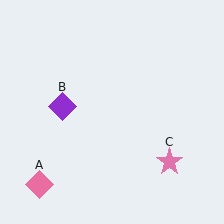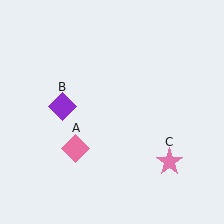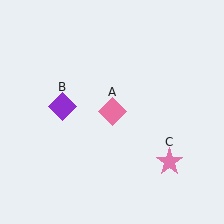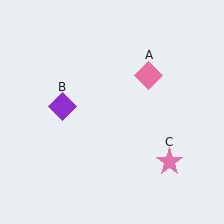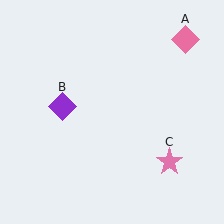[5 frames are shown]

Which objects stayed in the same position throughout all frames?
Purple diamond (object B) and pink star (object C) remained stationary.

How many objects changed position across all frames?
1 object changed position: pink diamond (object A).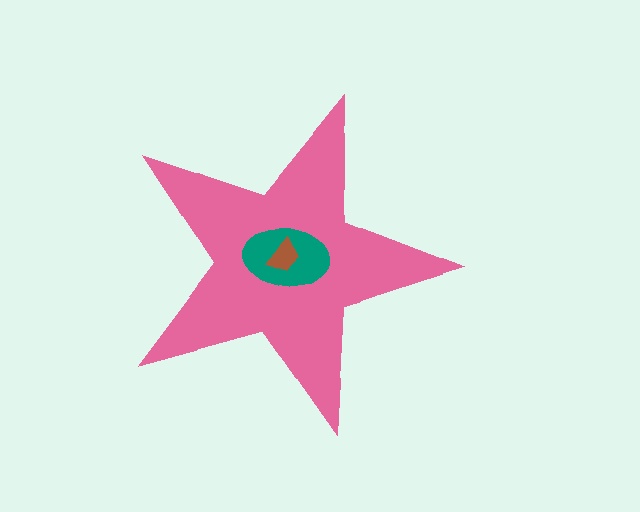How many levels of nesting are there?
3.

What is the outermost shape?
The pink star.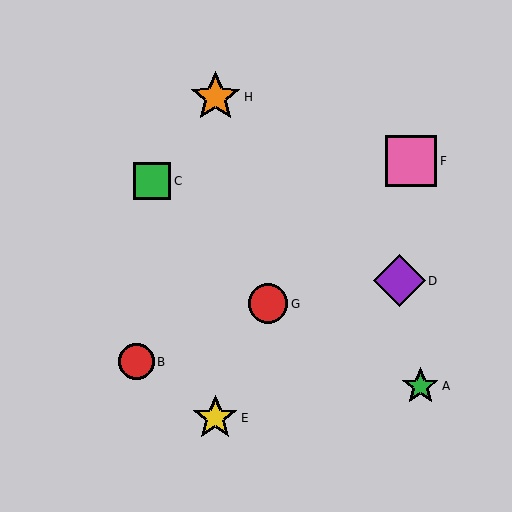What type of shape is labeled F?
Shape F is a pink square.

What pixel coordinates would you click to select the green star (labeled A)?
Click at (420, 386) to select the green star A.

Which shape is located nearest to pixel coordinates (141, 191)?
The green square (labeled C) at (152, 181) is nearest to that location.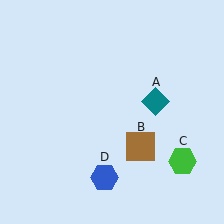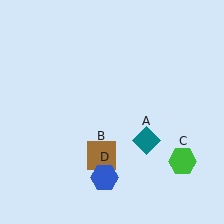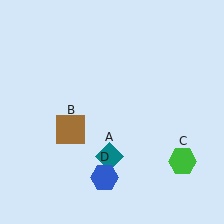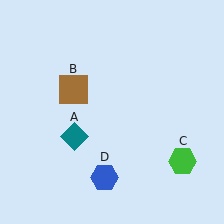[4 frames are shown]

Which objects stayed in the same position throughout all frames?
Green hexagon (object C) and blue hexagon (object D) remained stationary.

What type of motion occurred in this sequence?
The teal diamond (object A), brown square (object B) rotated clockwise around the center of the scene.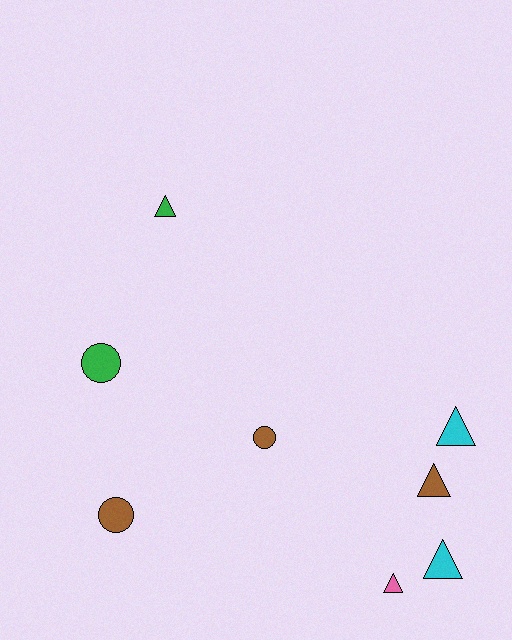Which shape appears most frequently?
Triangle, with 5 objects.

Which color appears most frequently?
Brown, with 3 objects.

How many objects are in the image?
There are 8 objects.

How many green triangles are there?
There is 1 green triangle.